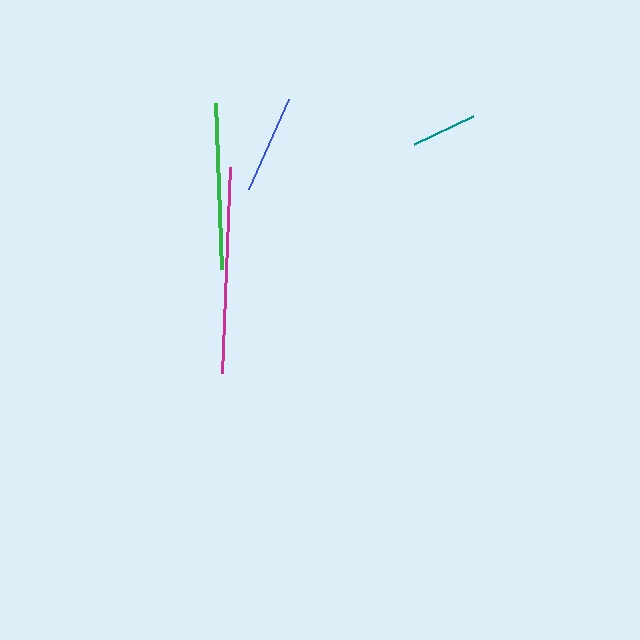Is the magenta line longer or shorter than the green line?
The magenta line is longer than the green line.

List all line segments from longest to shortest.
From longest to shortest: magenta, green, blue, teal.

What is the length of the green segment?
The green segment is approximately 167 pixels long.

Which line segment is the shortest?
The teal line is the shortest at approximately 66 pixels.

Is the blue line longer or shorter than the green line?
The green line is longer than the blue line.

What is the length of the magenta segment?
The magenta segment is approximately 206 pixels long.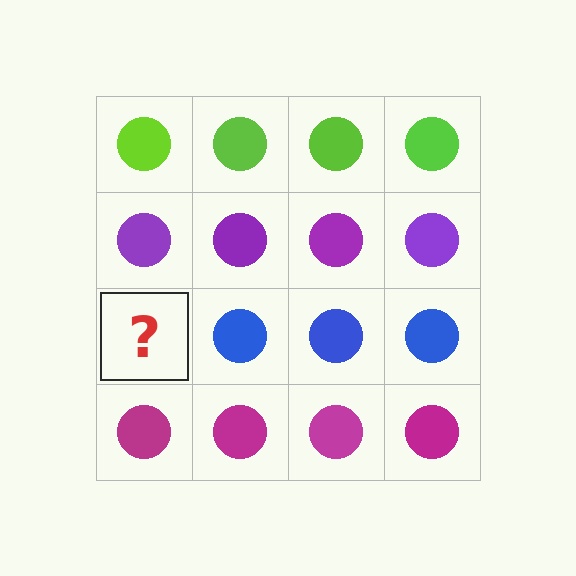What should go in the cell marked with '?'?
The missing cell should contain a blue circle.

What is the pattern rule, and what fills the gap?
The rule is that each row has a consistent color. The gap should be filled with a blue circle.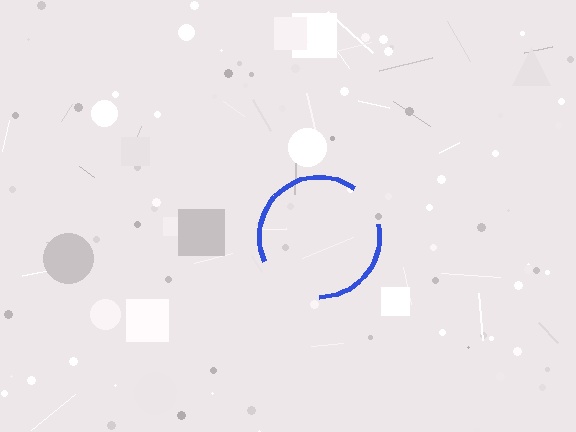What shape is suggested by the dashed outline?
The dashed outline suggests a circle.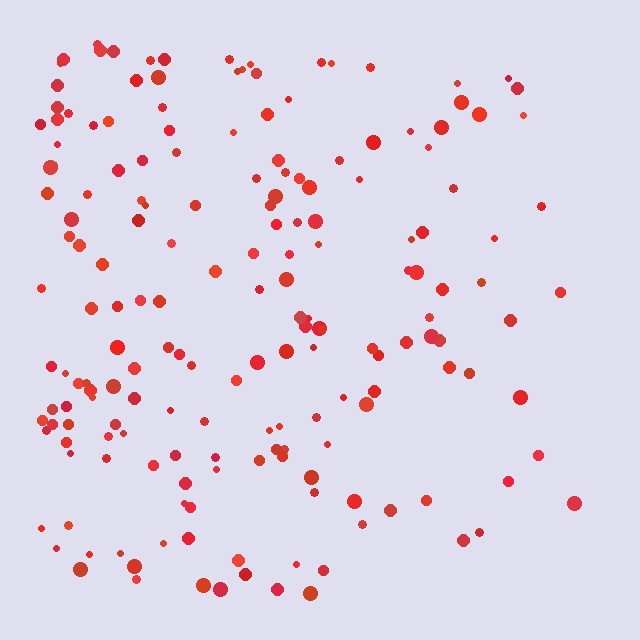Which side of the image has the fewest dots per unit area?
The right.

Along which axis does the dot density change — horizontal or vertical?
Horizontal.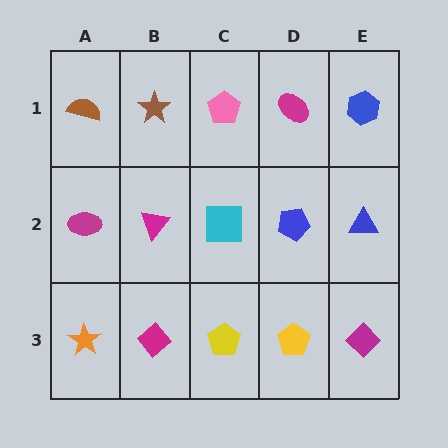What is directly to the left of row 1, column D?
A pink pentagon.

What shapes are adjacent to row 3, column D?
A blue pentagon (row 2, column D), a yellow pentagon (row 3, column C), a magenta diamond (row 3, column E).